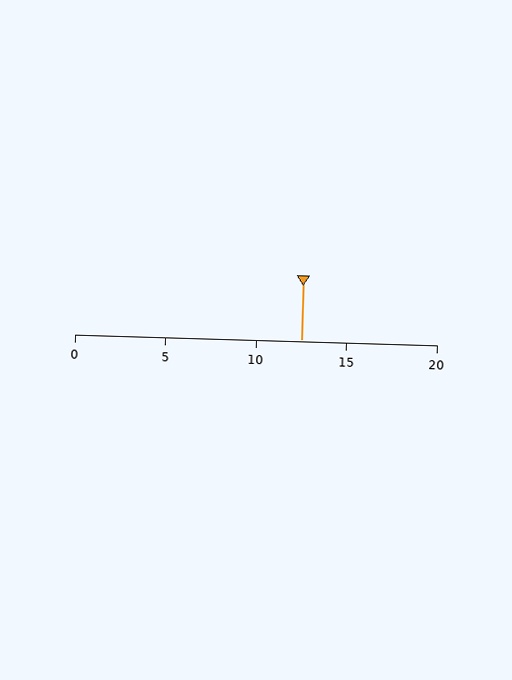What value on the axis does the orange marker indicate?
The marker indicates approximately 12.5.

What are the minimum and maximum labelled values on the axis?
The axis runs from 0 to 20.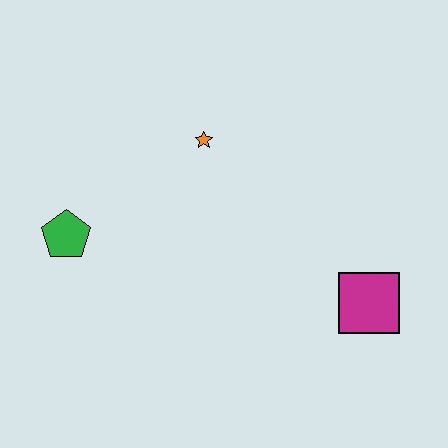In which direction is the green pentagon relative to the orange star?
The green pentagon is to the left of the orange star.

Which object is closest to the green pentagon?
The orange star is closest to the green pentagon.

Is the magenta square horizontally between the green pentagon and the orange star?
No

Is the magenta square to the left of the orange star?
No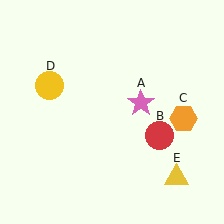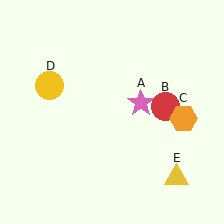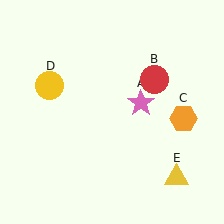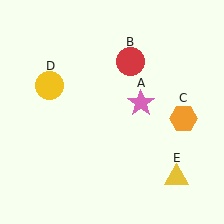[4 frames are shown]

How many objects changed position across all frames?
1 object changed position: red circle (object B).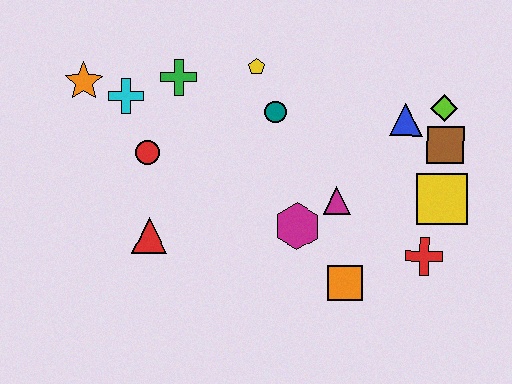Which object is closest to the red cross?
The yellow square is closest to the red cross.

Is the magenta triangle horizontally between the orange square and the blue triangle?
No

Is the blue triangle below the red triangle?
No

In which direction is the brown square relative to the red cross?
The brown square is above the red cross.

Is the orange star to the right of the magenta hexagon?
No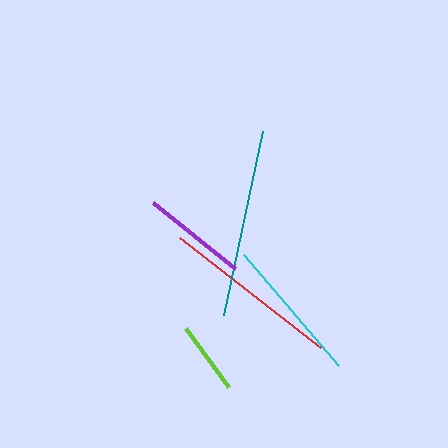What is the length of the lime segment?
The lime segment is approximately 73 pixels long.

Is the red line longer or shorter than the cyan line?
The red line is longer than the cyan line.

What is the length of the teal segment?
The teal segment is approximately 188 pixels long.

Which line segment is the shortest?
The lime line is the shortest at approximately 73 pixels.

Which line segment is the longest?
The teal line is the longest at approximately 188 pixels.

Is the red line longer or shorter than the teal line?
The teal line is longer than the red line.